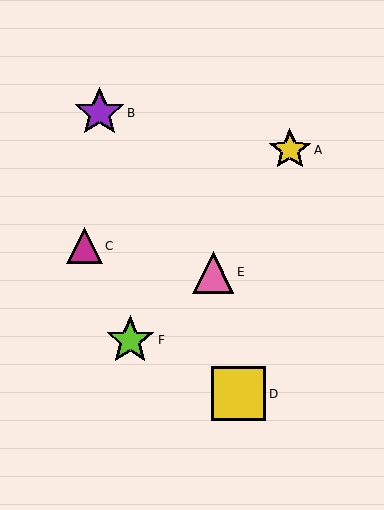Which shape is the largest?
The yellow square (labeled D) is the largest.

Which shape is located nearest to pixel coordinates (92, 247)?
The magenta triangle (labeled C) at (84, 246) is nearest to that location.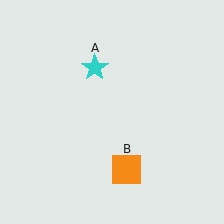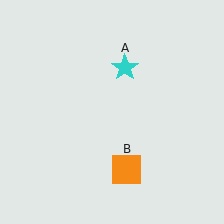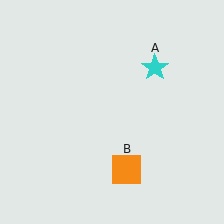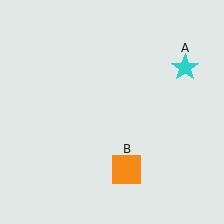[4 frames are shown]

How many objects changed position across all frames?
1 object changed position: cyan star (object A).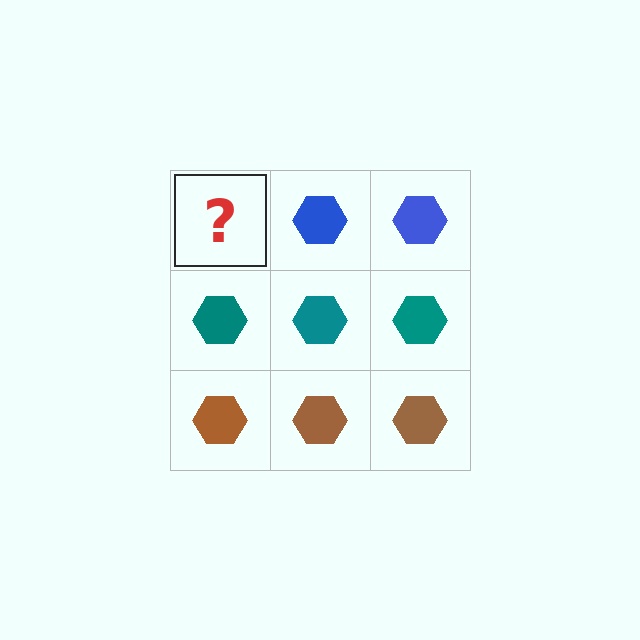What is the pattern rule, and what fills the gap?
The rule is that each row has a consistent color. The gap should be filled with a blue hexagon.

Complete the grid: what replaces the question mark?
The question mark should be replaced with a blue hexagon.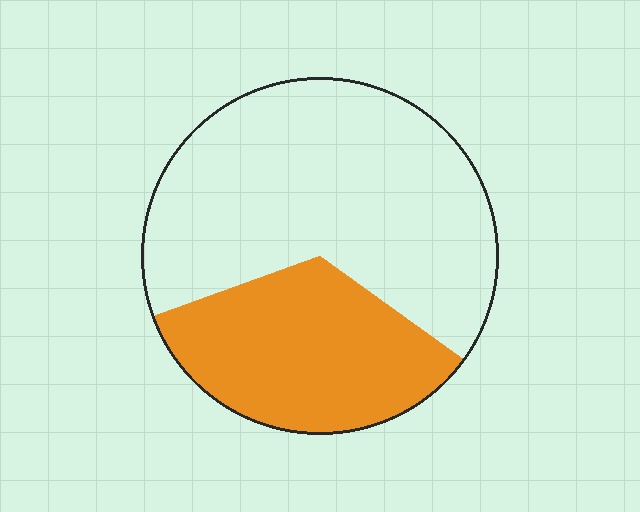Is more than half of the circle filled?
No.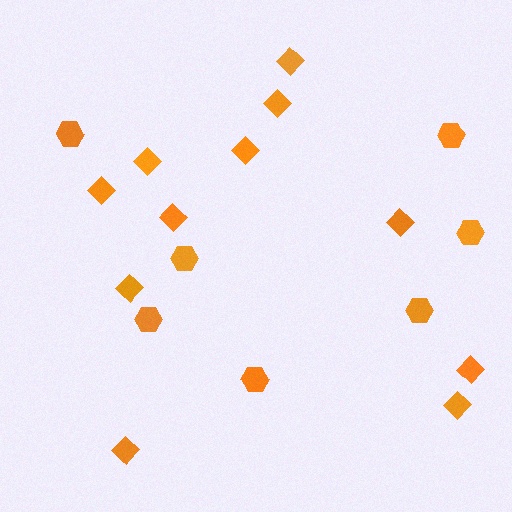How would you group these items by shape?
There are 2 groups: one group of hexagons (7) and one group of diamonds (11).